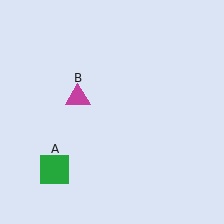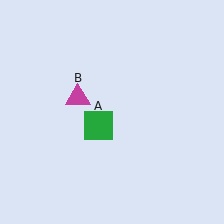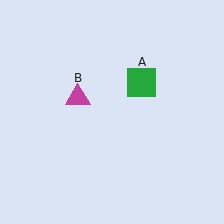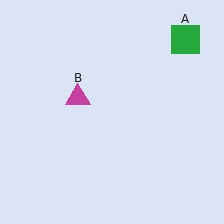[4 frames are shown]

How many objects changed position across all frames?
1 object changed position: green square (object A).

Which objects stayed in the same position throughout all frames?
Magenta triangle (object B) remained stationary.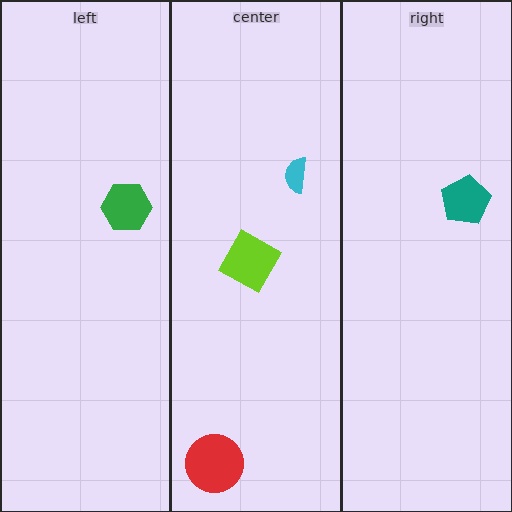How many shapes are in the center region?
3.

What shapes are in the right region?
The teal pentagon.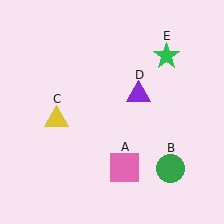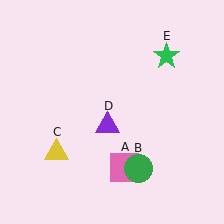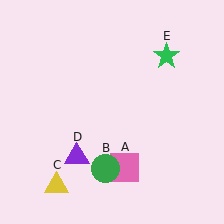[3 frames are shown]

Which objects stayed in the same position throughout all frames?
Pink square (object A) and green star (object E) remained stationary.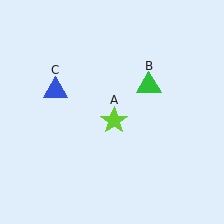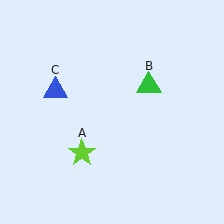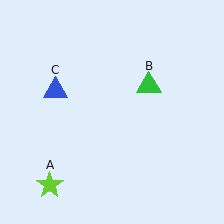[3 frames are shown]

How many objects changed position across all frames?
1 object changed position: lime star (object A).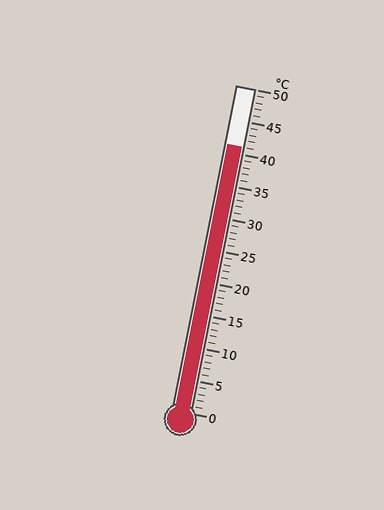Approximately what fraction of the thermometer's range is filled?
The thermometer is filled to approximately 80% of its range.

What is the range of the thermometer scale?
The thermometer scale ranges from 0°C to 50°C.